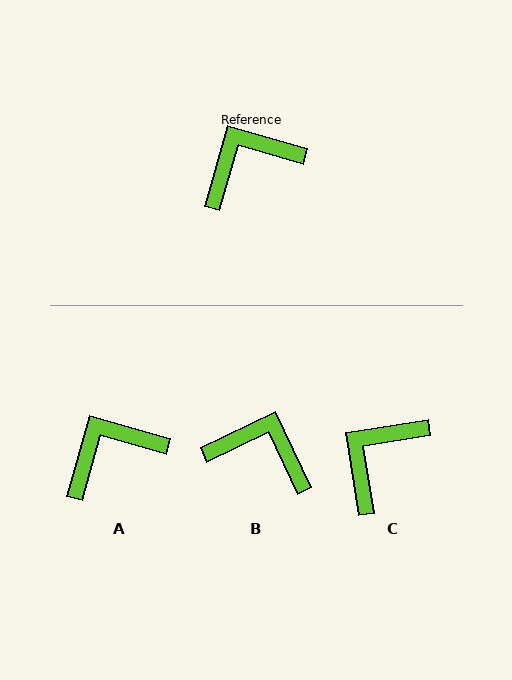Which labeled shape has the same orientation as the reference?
A.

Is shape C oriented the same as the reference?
No, it is off by about 25 degrees.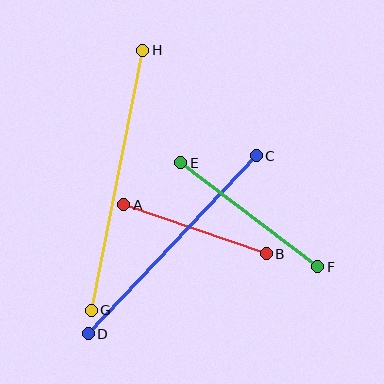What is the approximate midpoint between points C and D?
The midpoint is at approximately (172, 245) pixels.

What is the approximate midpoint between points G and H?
The midpoint is at approximately (117, 180) pixels.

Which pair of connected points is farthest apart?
Points G and H are farthest apart.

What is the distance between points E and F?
The distance is approximately 172 pixels.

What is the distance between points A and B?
The distance is approximately 151 pixels.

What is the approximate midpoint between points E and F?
The midpoint is at approximately (249, 215) pixels.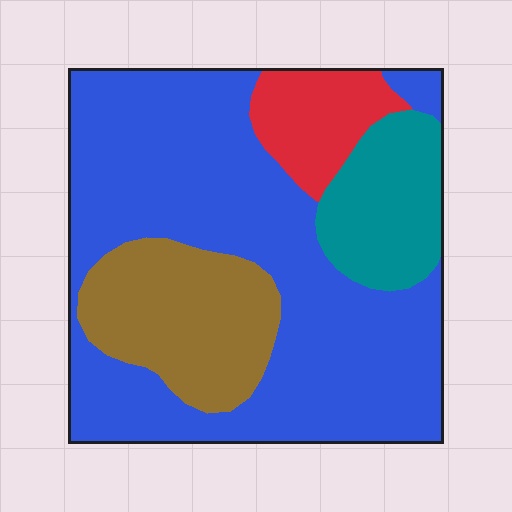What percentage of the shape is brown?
Brown takes up between a sixth and a third of the shape.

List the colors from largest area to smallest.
From largest to smallest: blue, brown, teal, red.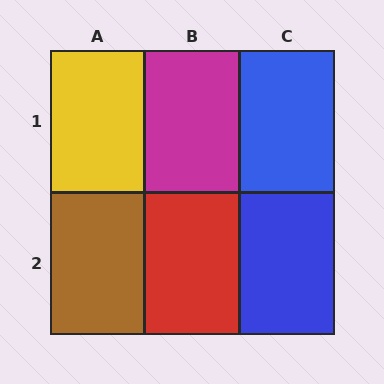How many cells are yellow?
1 cell is yellow.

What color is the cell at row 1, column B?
Magenta.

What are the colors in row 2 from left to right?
Brown, red, blue.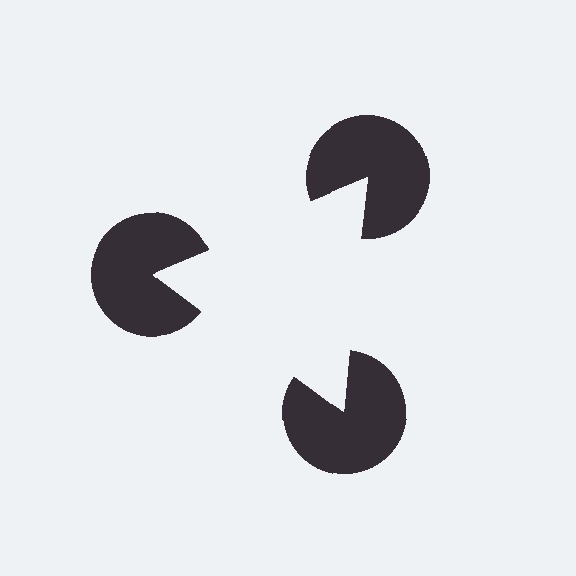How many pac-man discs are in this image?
There are 3 — one at each vertex of the illusory triangle.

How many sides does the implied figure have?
3 sides.